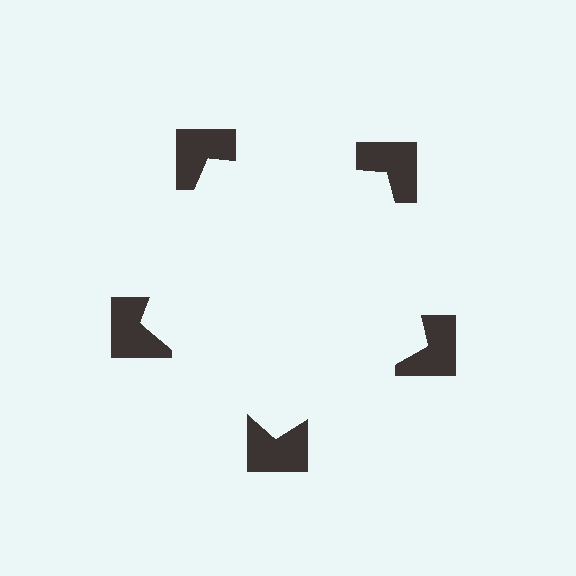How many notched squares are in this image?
There are 5 — one at each vertex of the illusory pentagon.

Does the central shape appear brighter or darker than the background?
It typically appears slightly brighter than the background, even though no actual brightness change is drawn.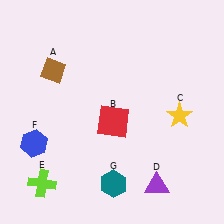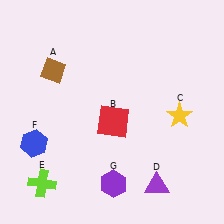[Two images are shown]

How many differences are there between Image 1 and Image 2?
There is 1 difference between the two images.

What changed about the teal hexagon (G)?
In Image 1, G is teal. In Image 2, it changed to purple.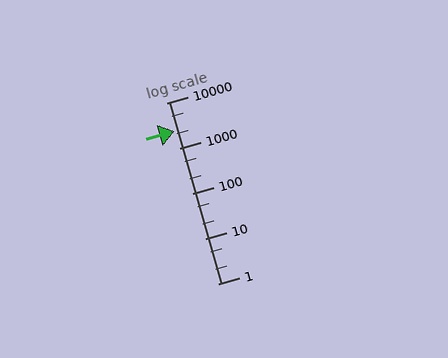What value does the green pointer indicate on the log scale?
The pointer indicates approximately 2400.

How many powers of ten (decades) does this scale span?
The scale spans 4 decades, from 1 to 10000.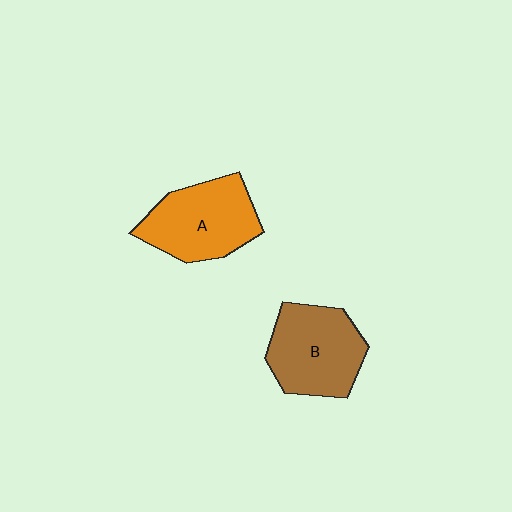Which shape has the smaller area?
Shape B (brown).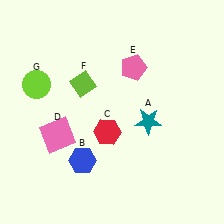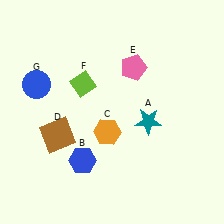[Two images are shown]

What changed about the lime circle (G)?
In Image 1, G is lime. In Image 2, it changed to blue.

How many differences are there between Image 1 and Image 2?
There are 3 differences between the two images.